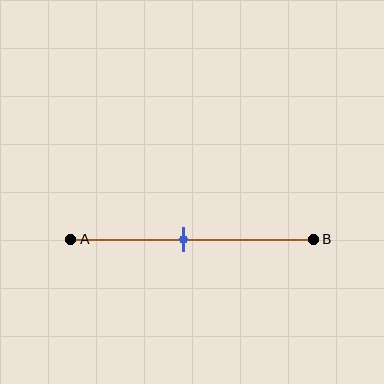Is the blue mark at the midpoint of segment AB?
No, the mark is at about 45% from A, not at the 50% midpoint.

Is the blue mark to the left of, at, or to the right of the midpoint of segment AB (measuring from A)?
The blue mark is to the left of the midpoint of segment AB.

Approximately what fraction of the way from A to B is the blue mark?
The blue mark is approximately 45% of the way from A to B.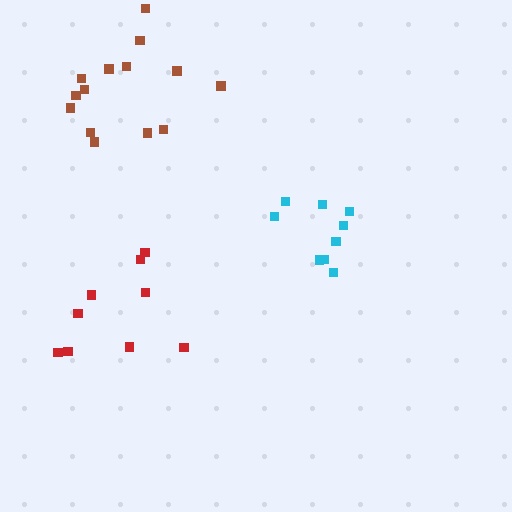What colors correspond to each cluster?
The clusters are colored: brown, cyan, red.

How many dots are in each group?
Group 1: 14 dots, Group 2: 9 dots, Group 3: 9 dots (32 total).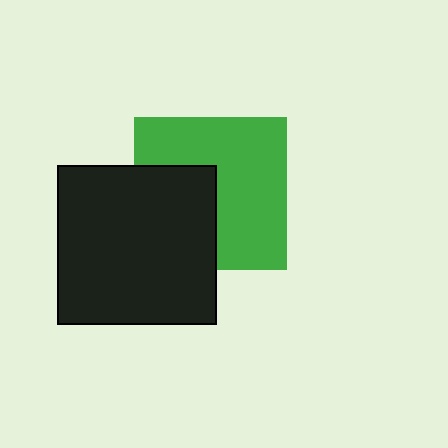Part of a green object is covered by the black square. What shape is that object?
It is a square.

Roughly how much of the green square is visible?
About half of it is visible (roughly 63%).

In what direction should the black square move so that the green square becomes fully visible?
The black square should move left. That is the shortest direction to clear the overlap and leave the green square fully visible.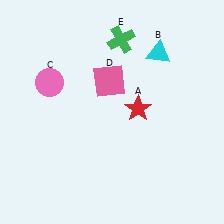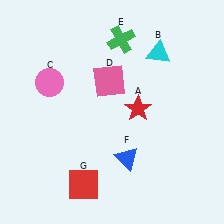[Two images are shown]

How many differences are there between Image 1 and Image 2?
There are 2 differences between the two images.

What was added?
A blue triangle (F), a red square (G) were added in Image 2.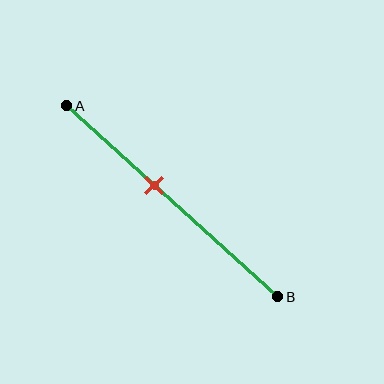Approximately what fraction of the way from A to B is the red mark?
The red mark is approximately 40% of the way from A to B.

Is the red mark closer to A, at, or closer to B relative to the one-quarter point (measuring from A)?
The red mark is closer to point B than the one-quarter point of segment AB.